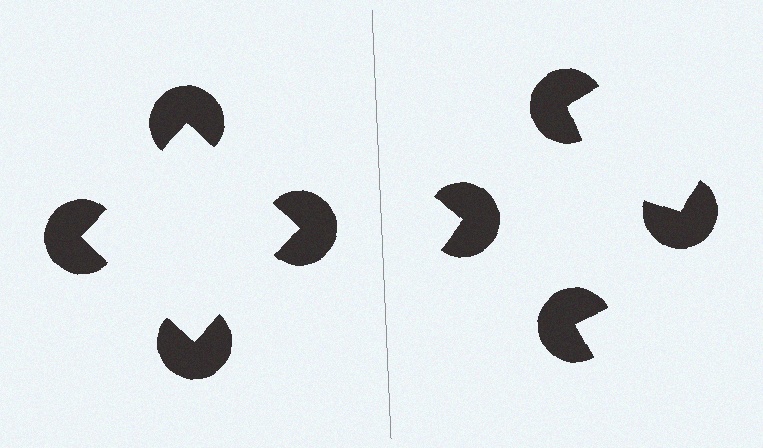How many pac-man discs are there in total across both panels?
8 — 4 on each side.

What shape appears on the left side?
An illusory square.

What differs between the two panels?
The pac-man discs are positioned identically on both sides; only the wedge orientations differ. On the left they align to a square; on the right they are misaligned.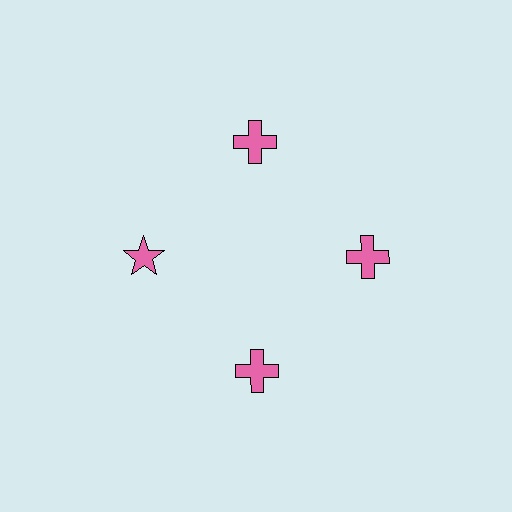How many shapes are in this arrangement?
There are 4 shapes arranged in a ring pattern.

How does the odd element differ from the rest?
It has a different shape: star instead of cross.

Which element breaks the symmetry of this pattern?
The pink star at roughly the 9 o'clock position breaks the symmetry. All other shapes are pink crosses.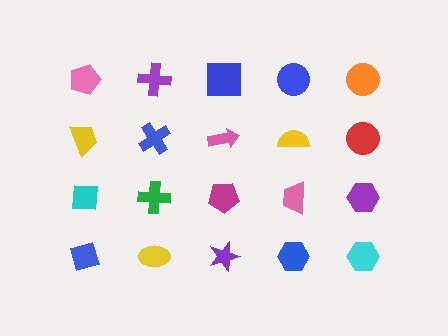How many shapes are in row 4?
5 shapes.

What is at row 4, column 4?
A blue hexagon.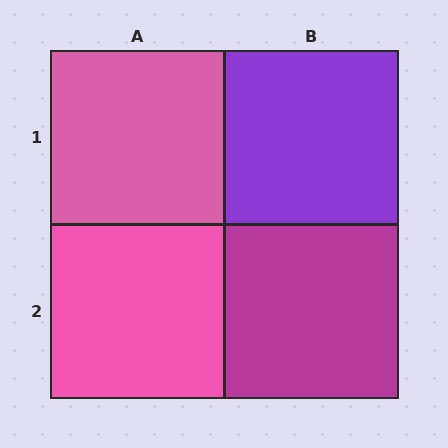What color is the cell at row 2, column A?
Pink.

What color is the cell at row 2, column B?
Magenta.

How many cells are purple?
1 cell is purple.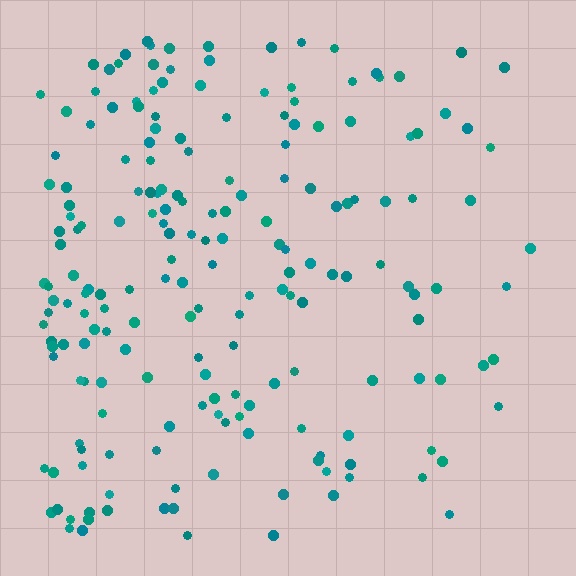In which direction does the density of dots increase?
From right to left, with the left side densest.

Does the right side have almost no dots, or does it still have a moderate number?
Still a moderate number, just noticeably fewer than the left.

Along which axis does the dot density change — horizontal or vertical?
Horizontal.